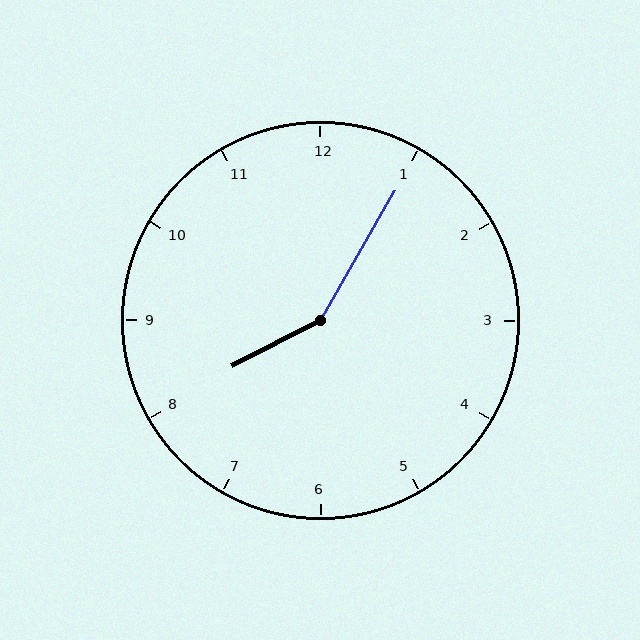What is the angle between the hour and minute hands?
Approximately 148 degrees.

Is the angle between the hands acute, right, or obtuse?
It is obtuse.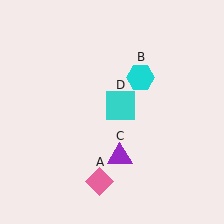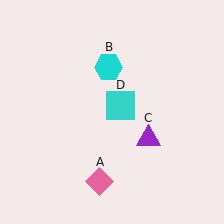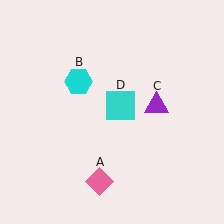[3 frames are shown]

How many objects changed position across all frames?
2 objects changed position: cyan hexagon (object B), purple triangle (object C).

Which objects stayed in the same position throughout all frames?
Pink diamond (object A) and cyan square (object D) remained stationary.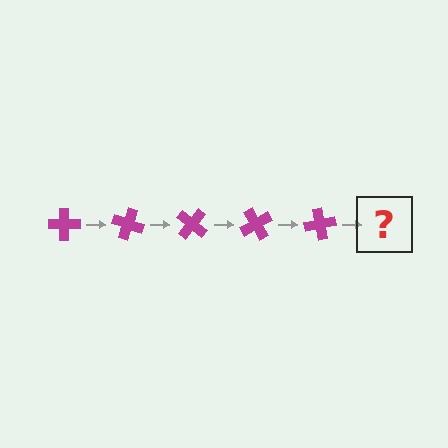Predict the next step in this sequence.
The next step is a magenta cross rotated 100 degrees.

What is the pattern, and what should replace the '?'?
The pattern is that the cross rotates 20 degrees each step. The '?' should be a magenta cross rotated 100 degrees.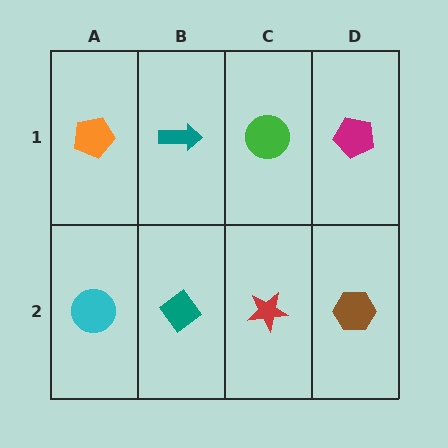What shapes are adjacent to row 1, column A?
A cyan circle (row 2, column A), a teal arrow (row 1, column B).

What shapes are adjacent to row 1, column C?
A red star (row 2, column C), a teal arrow (row 1, column B), a magenta pentagon (row 1, column D).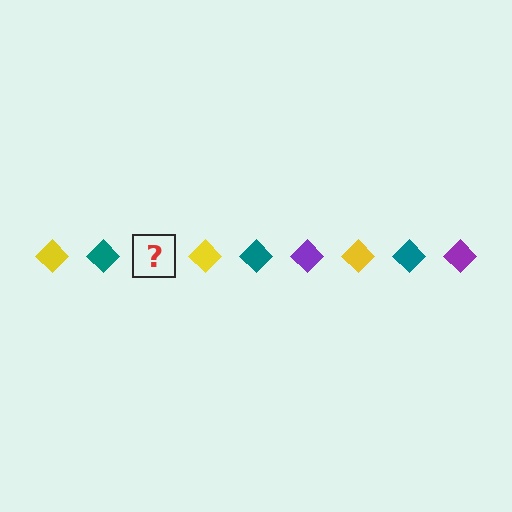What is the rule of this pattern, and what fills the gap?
The rule is that the pattern cycles through yellow, teal, purple diamonds. The gap should be filled with a purple diamond.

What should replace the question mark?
The question mark should be replaced with a purple diamond.